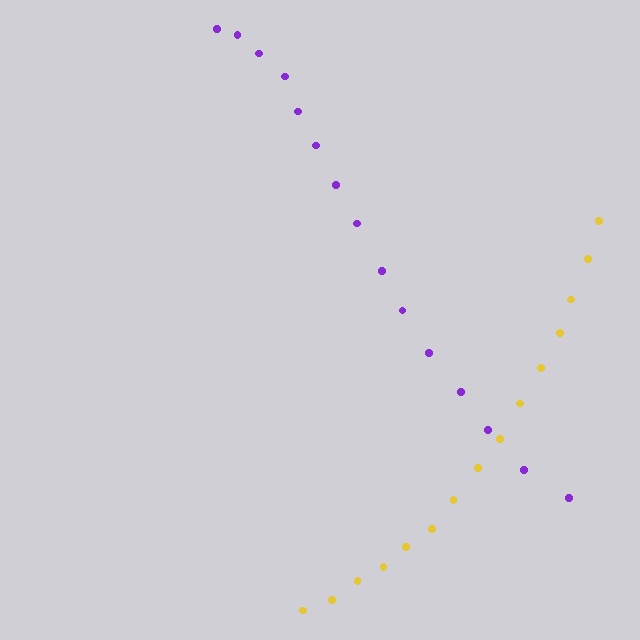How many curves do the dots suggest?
There are 2 distinct paths.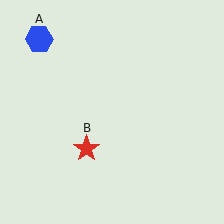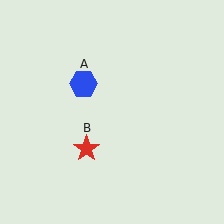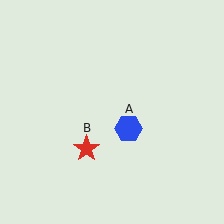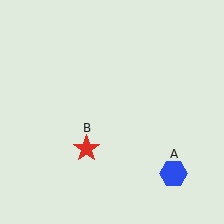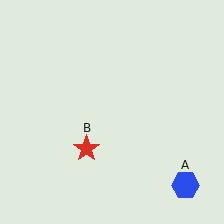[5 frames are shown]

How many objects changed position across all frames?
1 object changed position: blue hexagon (object A).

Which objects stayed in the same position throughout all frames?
Red star (object B) remained stationary.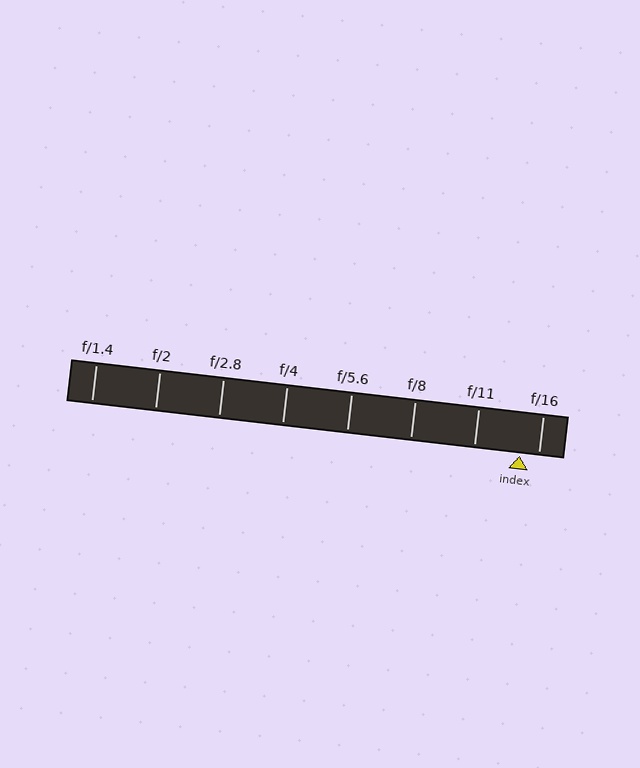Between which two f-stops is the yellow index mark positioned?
The index mark is between f/11 and f/16.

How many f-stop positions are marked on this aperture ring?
There are 8 f-stop positions marked.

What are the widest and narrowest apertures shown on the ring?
The widest aperture shown is f/1.4 and the narrowest is f/16.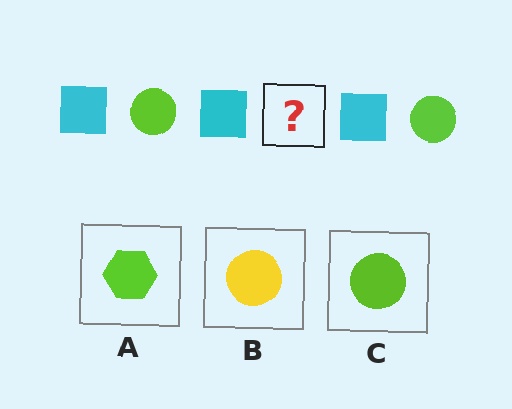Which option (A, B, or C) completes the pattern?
C.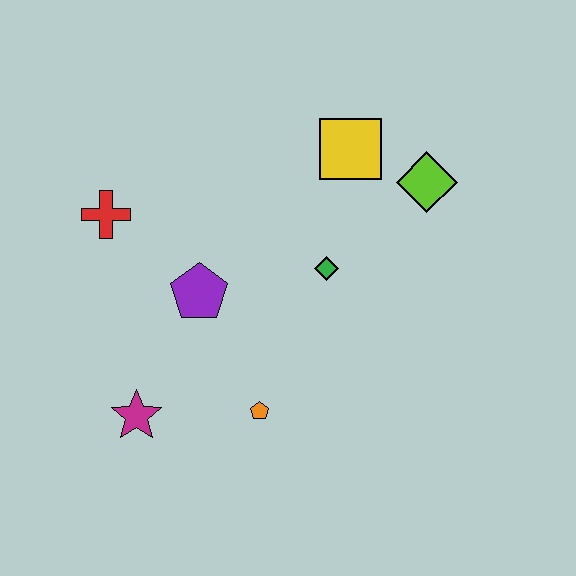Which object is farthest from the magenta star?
The lime diamond is farthest from the magenta star.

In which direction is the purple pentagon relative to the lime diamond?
The purple pentagon is to the left of the lime diamond.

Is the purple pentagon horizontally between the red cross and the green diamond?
Yes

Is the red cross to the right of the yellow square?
No